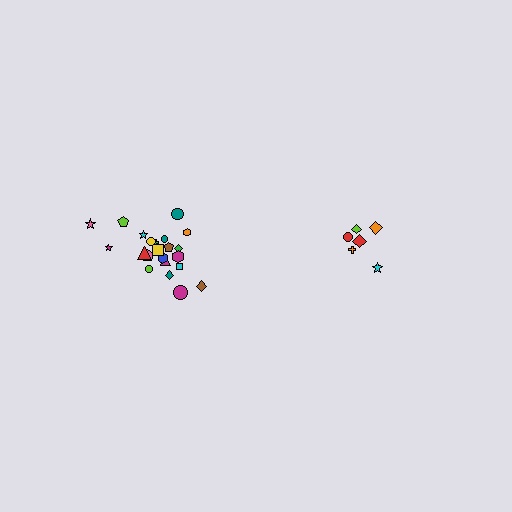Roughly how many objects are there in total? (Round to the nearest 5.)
Roughly 30 objects in total.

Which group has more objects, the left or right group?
The left group.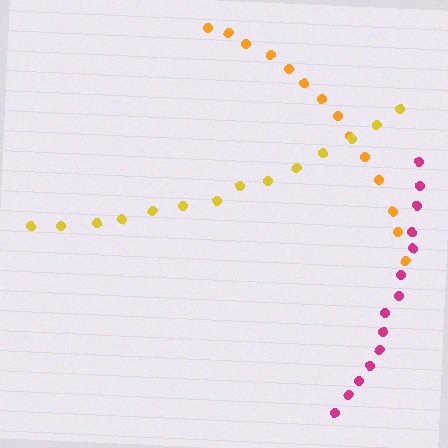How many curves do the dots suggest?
There are 3 distinct paths.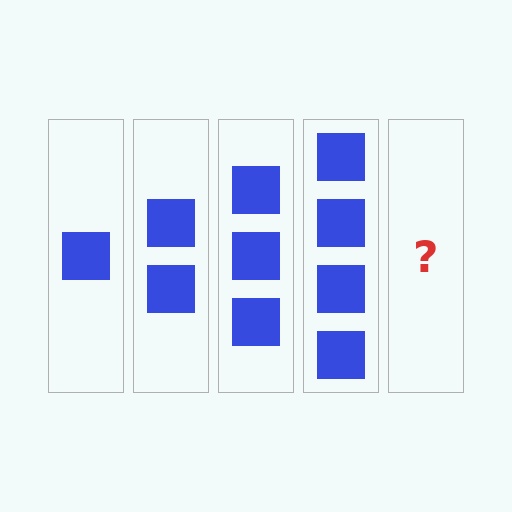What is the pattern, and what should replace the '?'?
The pattern is that each step adds one more square. The '?' should be 5 squares.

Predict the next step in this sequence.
The next step is 5 squares.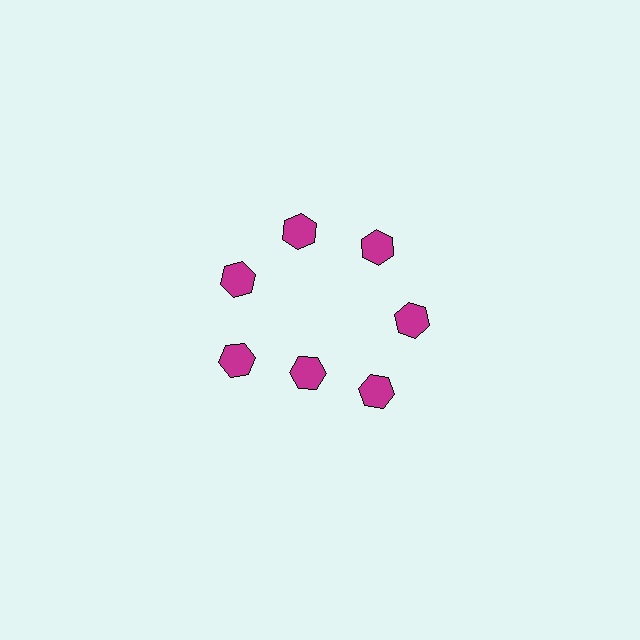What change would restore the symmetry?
The symmetry would be restored by moving it outward, back onto the ring so that all 7 hexagons sit at equal angles and equal distance from the center.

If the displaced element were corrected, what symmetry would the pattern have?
It would have 7-fold rotational symmetry — the pattern would map onto itself every 51 degrees.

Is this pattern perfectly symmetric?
No. The 7 magenta hexagons are arranged in a ring, but one element near the 6 o'clock position is pulled inward toward the center, breaking the 7-fold rotational symmetry.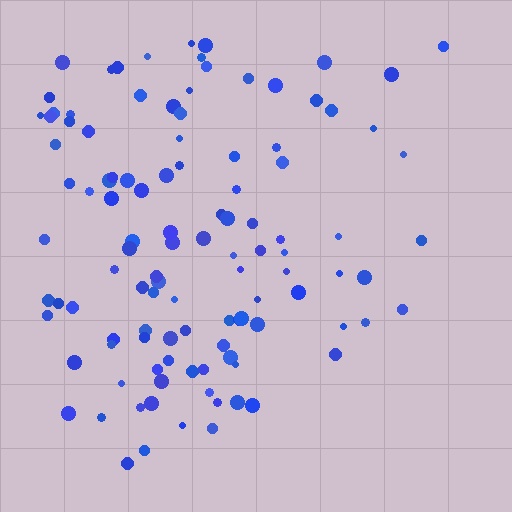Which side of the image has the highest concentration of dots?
The left.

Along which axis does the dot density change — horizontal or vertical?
Horizontal.